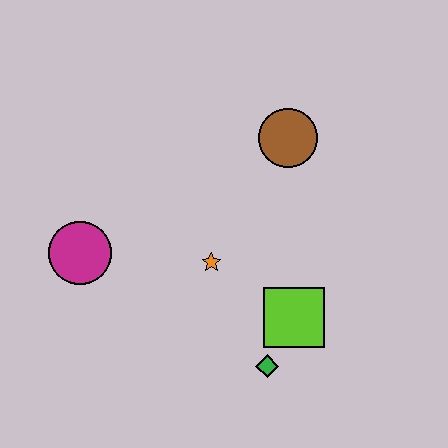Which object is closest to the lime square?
The green diamond is closest to the lime square.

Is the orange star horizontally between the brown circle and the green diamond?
No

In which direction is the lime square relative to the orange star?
The lime square is to the right of the orange star.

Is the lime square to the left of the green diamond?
No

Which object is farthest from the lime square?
The magenta circle is farthest from the lime square.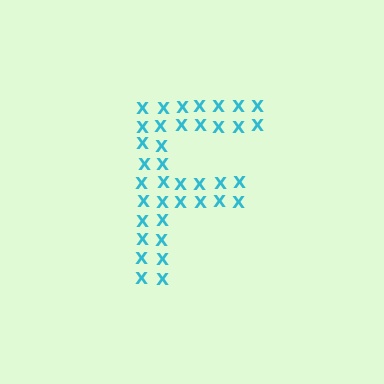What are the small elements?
The small elements are letter X's.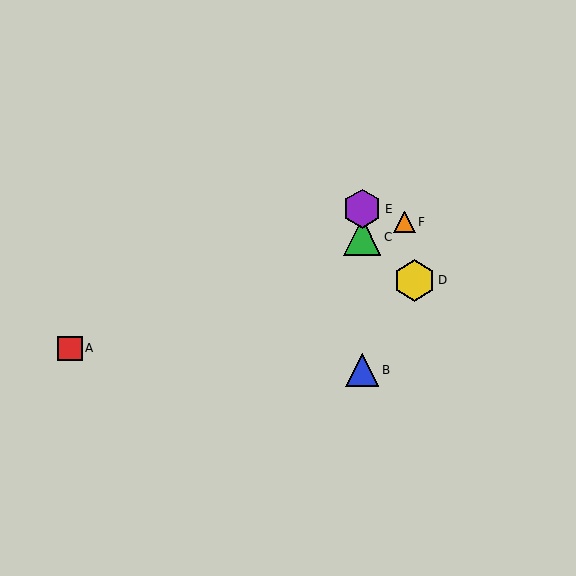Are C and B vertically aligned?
Yes, both are at x≈362.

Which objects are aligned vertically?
Objects B, C, E are aligned vertically.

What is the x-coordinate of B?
Object B is at x≈362.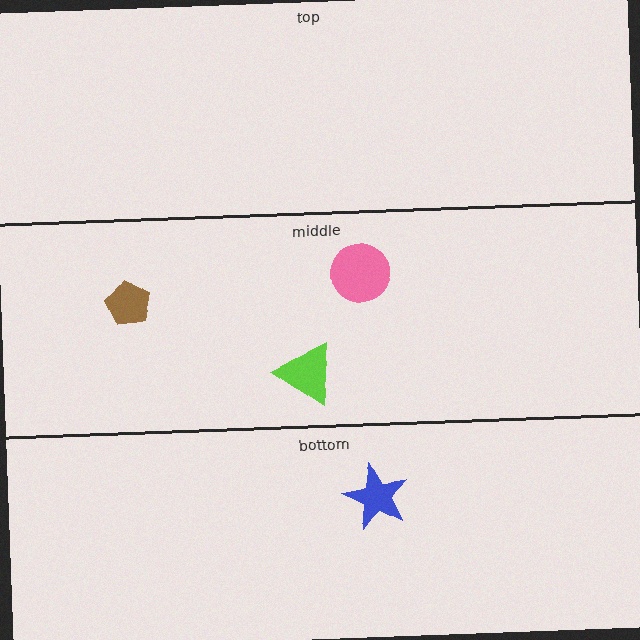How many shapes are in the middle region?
3.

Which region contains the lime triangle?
The middle region.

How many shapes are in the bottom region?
1.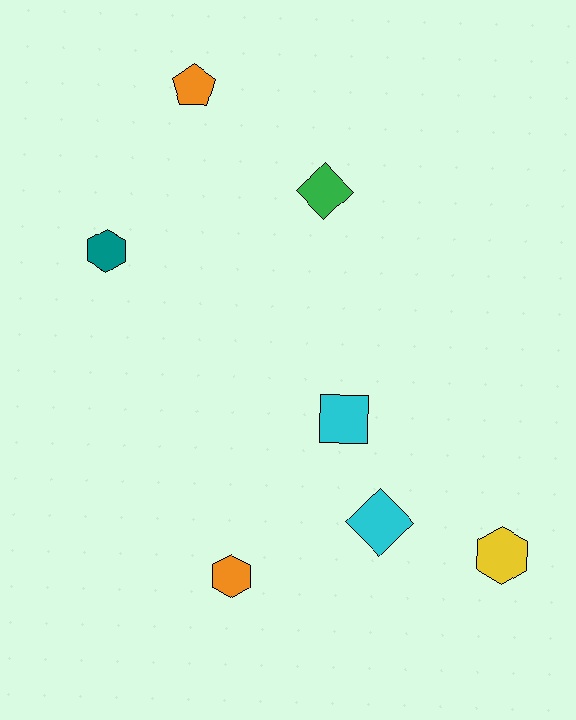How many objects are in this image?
There are 7 objects.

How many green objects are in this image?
There is 1 green object.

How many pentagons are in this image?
There is 1 pentagon.